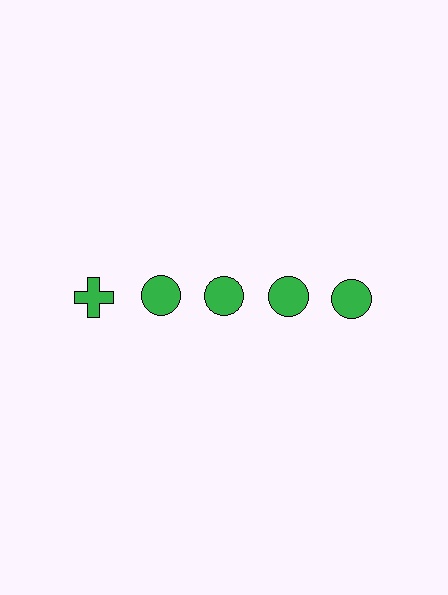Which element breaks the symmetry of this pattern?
The green cross in the top row, leftmost column breaks the symmetry. All other shapes are green circles.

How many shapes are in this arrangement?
There are 5 shapes arranged in a grid pattern.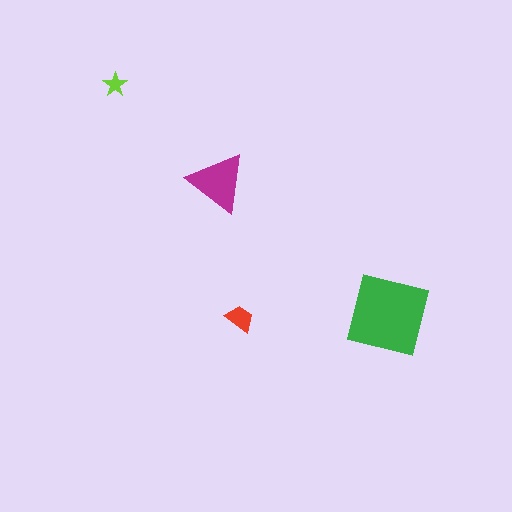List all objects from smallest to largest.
The lime star, the red trapezoid, the magenta triangle, the green square.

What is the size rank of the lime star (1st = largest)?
4th.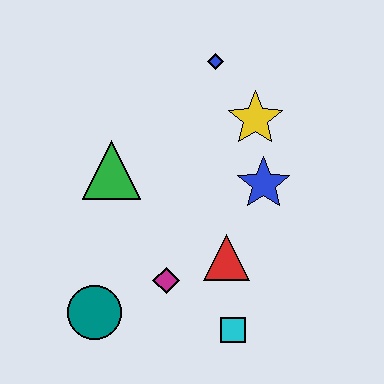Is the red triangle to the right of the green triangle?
Yes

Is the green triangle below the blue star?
No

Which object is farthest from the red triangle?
The blue diamond is farthest from the red triangle.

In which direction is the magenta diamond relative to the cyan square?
The magenta diamond is to the left of the cyan square.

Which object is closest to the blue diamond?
The yellow star is closest to the blue diamond.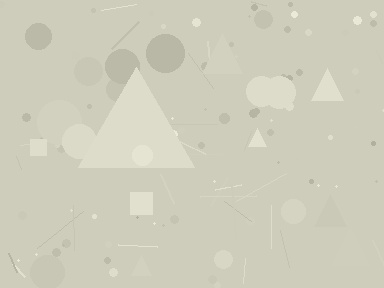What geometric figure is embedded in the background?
A triangle is embedded in the background.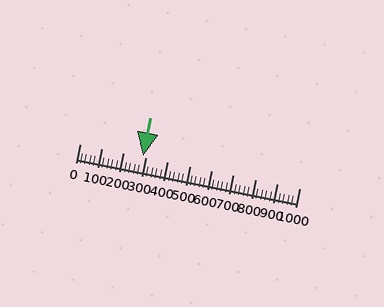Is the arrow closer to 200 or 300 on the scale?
The arrow is closer to 300.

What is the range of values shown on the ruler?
The ruler shows values from 0 to 1000.